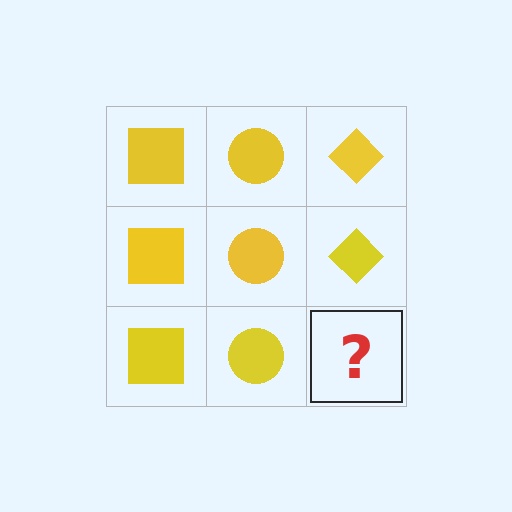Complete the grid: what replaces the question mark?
The question mark should be replaced with a yellow diamond.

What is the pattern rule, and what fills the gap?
The rule is that each column has a consistent shape. The gap should be filled with a yellow diamond.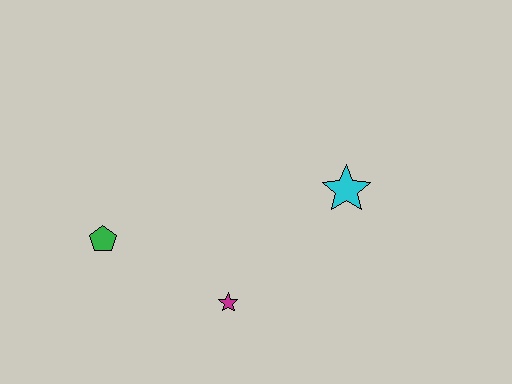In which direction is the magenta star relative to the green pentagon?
The magenta star is to the right of the green pentagon.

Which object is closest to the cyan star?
The magenta star is closest to the cyan star.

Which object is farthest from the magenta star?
The cyan star is farthest from the magenta star.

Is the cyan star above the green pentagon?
Yes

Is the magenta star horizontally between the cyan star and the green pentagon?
Yes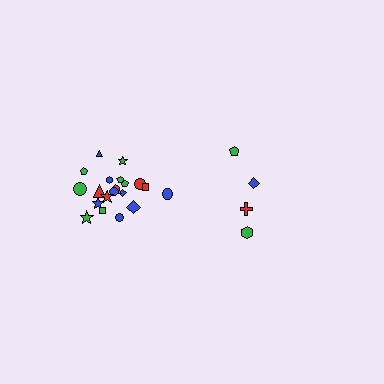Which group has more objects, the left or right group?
The left group.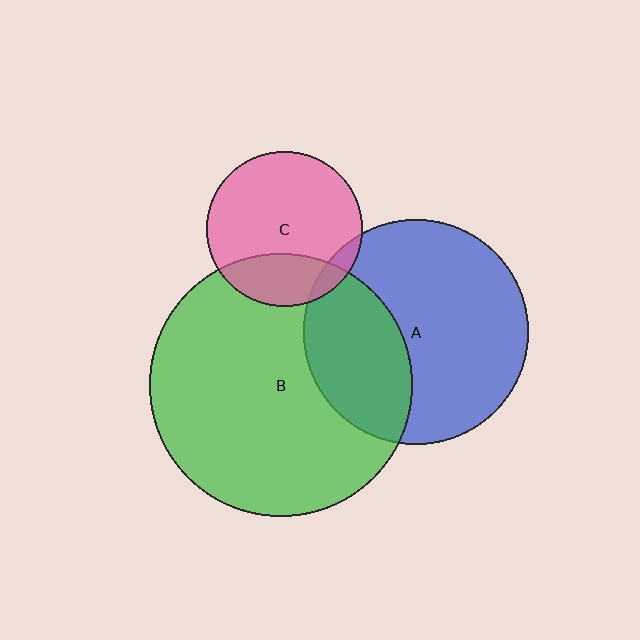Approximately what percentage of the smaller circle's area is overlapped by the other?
Approximately 5%.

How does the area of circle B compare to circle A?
Approximately 1.4 times.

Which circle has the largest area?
Circle B (green).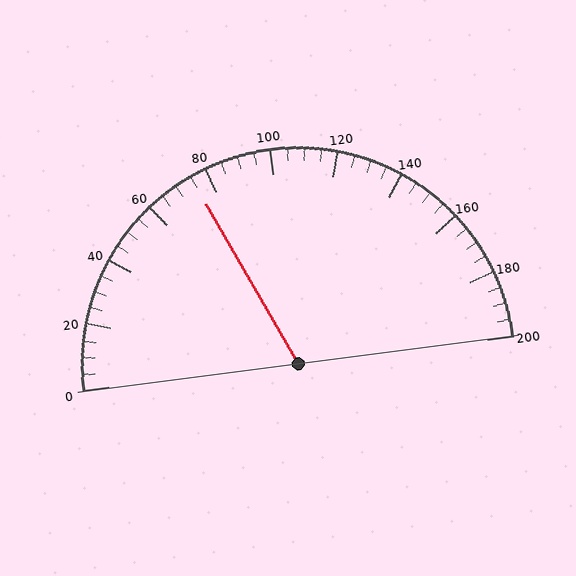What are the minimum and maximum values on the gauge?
The gauge ranges from 0 to 200.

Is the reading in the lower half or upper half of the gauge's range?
The reading is in the lower half of the range (0 to 200).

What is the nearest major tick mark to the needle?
The nearest major tick mark is 80.